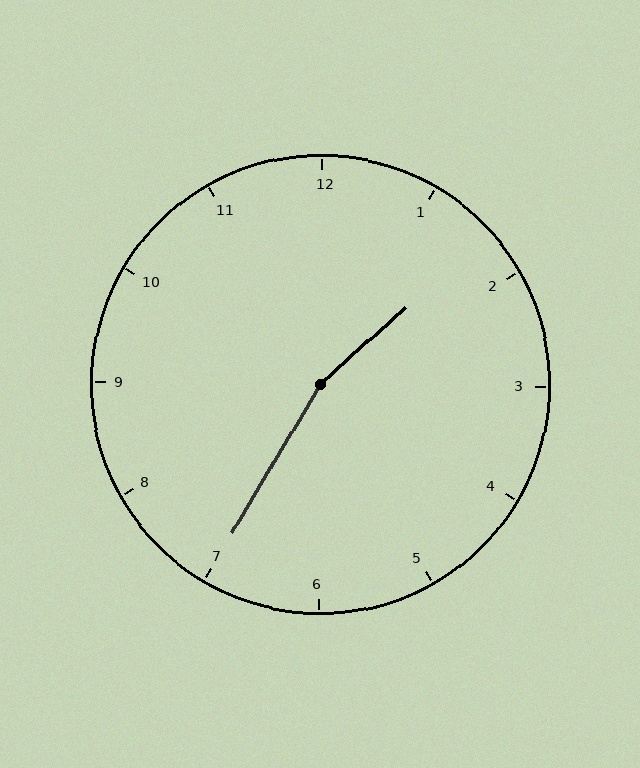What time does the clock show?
1:35.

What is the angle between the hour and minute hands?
Approximately 162 degrees.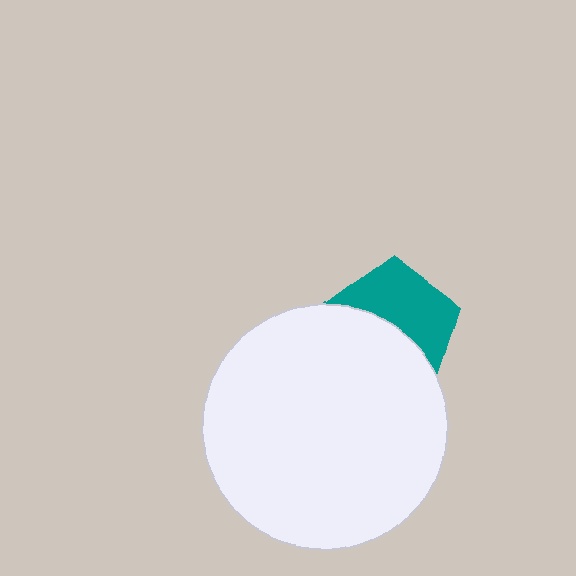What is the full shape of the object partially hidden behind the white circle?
The partially hidden object is a teal pentagon.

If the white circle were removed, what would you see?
You would see the complete teal pentagon.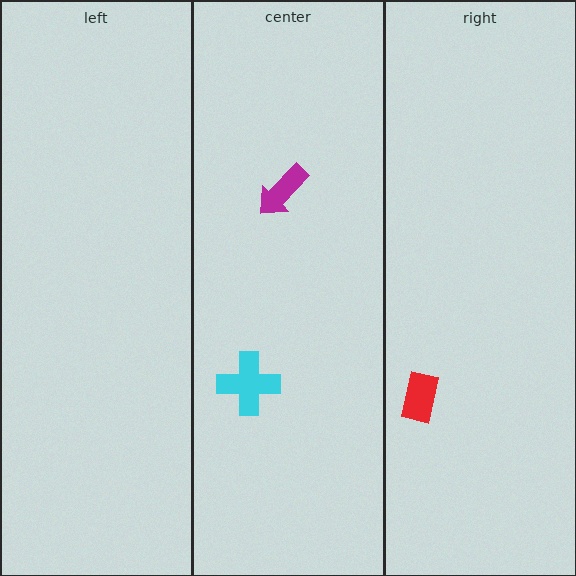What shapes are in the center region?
The cyan cross, the magenta arrow.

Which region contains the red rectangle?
The right region.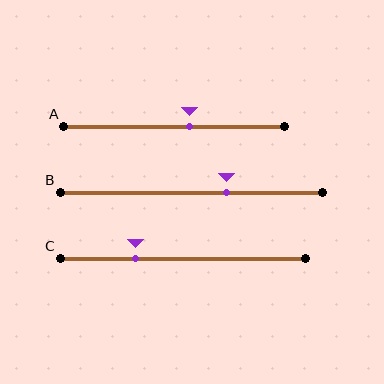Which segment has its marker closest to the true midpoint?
Segment A has its marker closest to the true midpoint.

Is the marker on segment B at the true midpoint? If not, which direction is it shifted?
No, the marker on segment B is shifted to the right by about 13% of the segment length.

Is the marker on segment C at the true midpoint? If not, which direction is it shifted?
No, the marker on segment C is shifted to the left by about 19% of the segment length.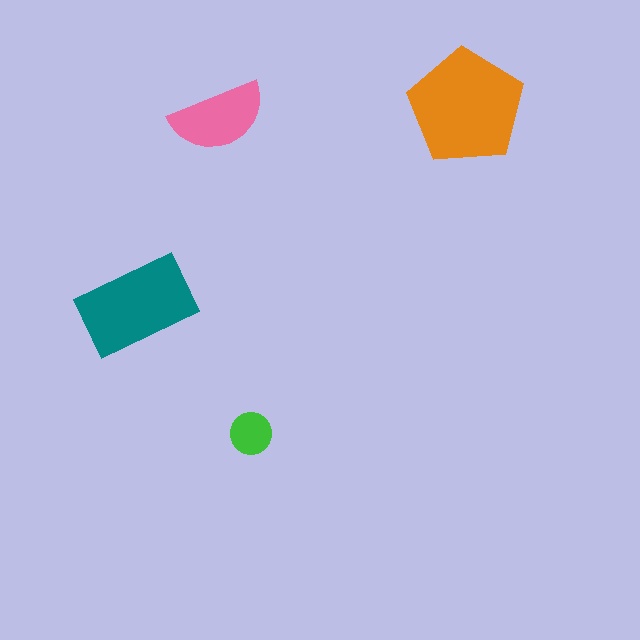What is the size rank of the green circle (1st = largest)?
4th.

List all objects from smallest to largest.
The green circle, the pink semicircle, the teal rectangle, the orange pentagon.